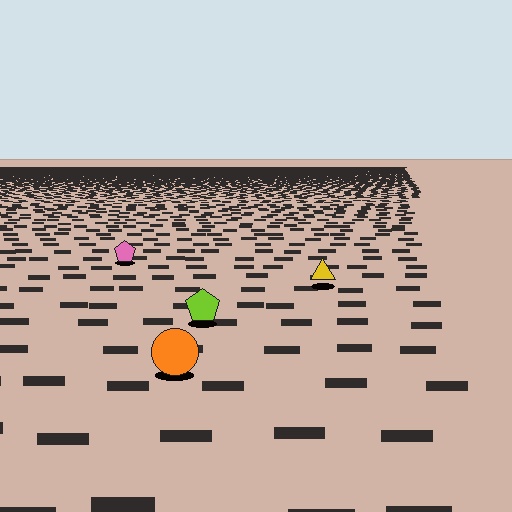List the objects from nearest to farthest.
From nearest to farthest: the orange circle, the lime pentagon, the yellow triangle, the pink pentagon.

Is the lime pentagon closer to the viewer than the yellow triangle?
Yes. The lime pentagon is closer — you can tell from the texture gradient: the ground texture is coarser near it.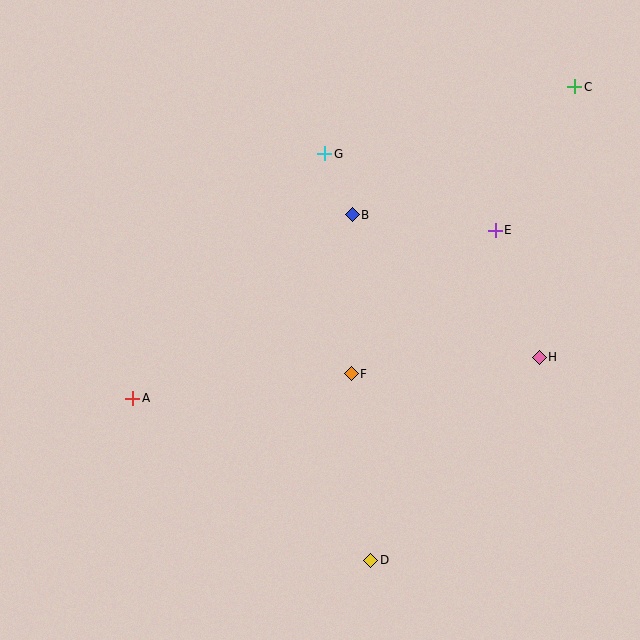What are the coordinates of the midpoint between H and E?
The midpoint between H and E is at (517, 294).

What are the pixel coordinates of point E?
Point E is at (495, 230).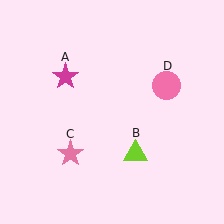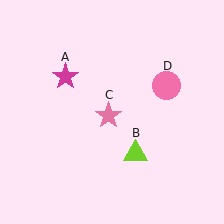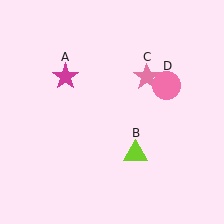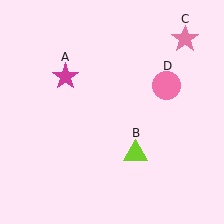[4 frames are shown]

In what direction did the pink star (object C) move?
The pink star (object C) moved up and to the right.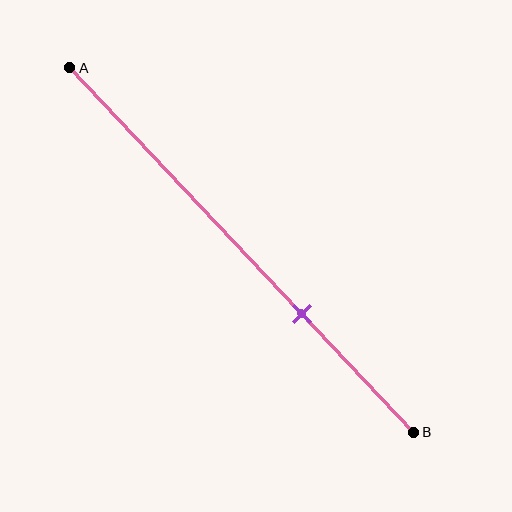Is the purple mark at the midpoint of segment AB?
No, the mark is at about 70% from A, not at the 50% midpoint.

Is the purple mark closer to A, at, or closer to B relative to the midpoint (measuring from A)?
The purple mark is closer to point B than the midpoint of segment AB.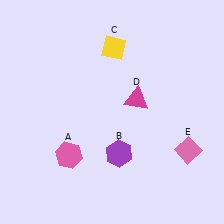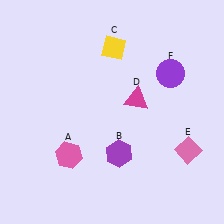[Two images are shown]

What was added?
A purple circle (F) was added in Image 2.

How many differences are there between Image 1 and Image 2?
There is 1 difference between the two images.